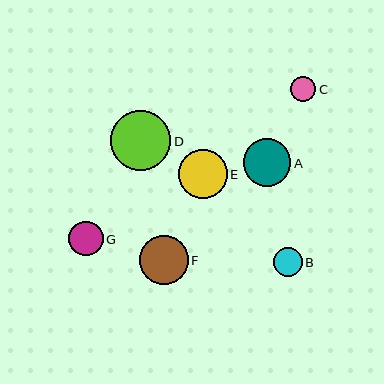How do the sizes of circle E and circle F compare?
Circle E and circle F are approximately the same size.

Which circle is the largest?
Circle D is the largest with a size of approximately 60 pixels.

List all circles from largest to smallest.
From largest to smallest: D, E, F, A, G, B, C.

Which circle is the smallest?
Circle C is the smallest with a size of approximately 25 pixels.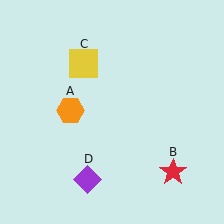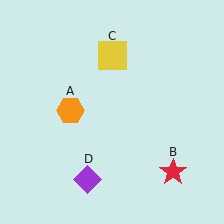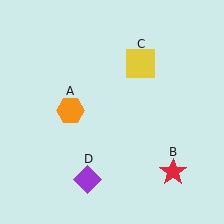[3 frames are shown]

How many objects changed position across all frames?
1 object changed position: yellow square (object C).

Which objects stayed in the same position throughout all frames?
Orange hexagon (object A) and red star (object B) and purple diamond (object D) remained stationary.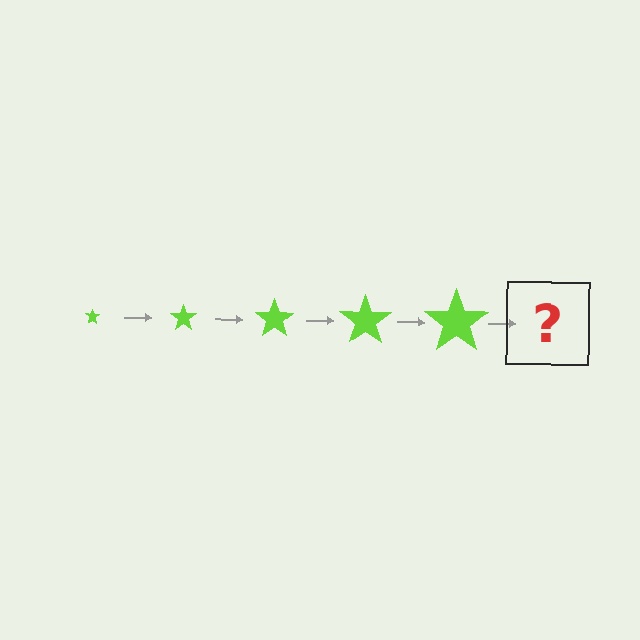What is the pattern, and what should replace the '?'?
The pattern is that the star gets progressively larger each step. The '?' should be a lime star, larger than the previous one.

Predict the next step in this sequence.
The next step is a lime star, larger than the previous one.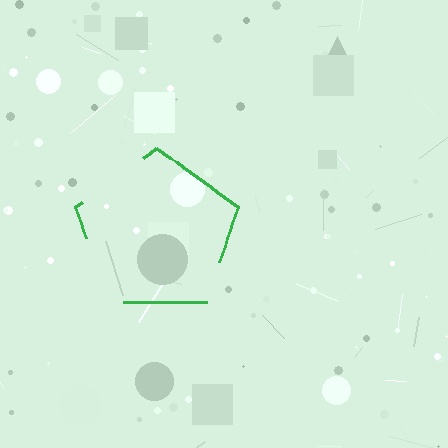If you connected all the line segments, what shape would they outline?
They would outline a pentagon.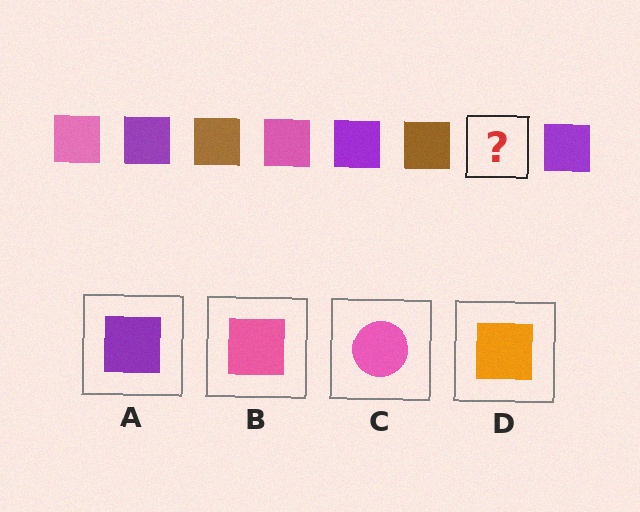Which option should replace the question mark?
Option B.